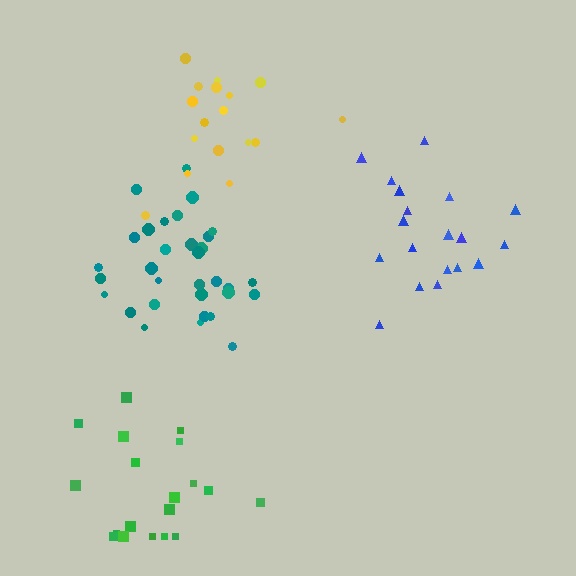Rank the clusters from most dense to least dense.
teal, blue, yellow, green.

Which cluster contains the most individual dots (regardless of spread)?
Teal (33).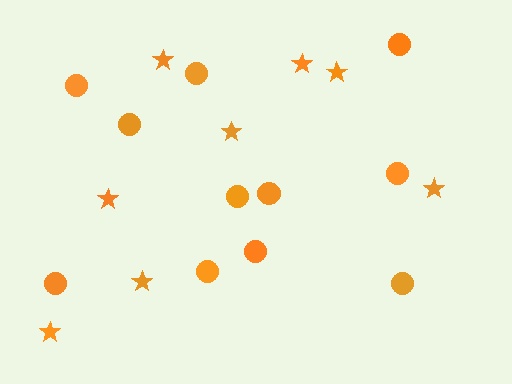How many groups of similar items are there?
There are 2 groups: one group of circles (11) and one group of stars (8).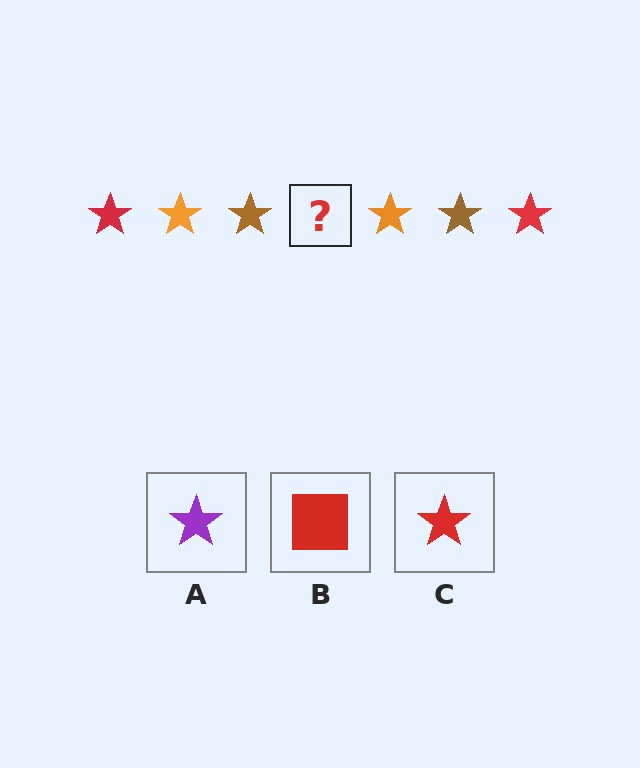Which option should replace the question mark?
Option C.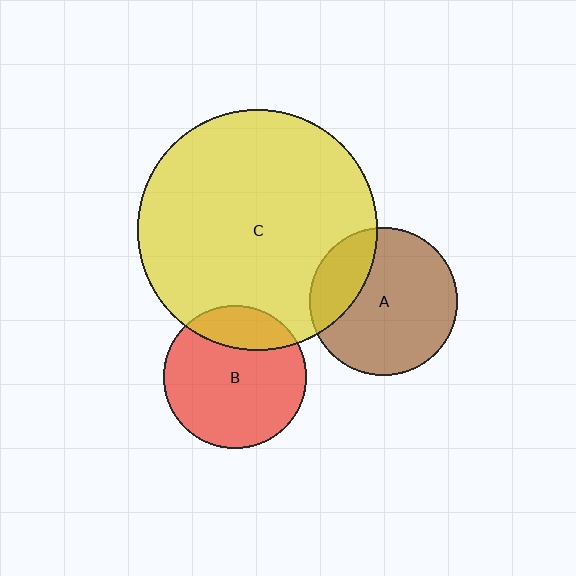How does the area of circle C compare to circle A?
Approximately 2.6 times.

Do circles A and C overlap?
Yes.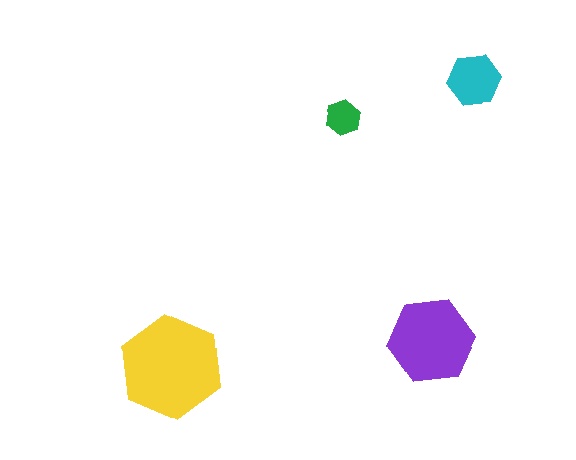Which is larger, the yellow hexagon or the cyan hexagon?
The yellow one.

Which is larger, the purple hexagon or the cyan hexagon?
The purple one.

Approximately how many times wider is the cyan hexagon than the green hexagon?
About 1.5 times wider.